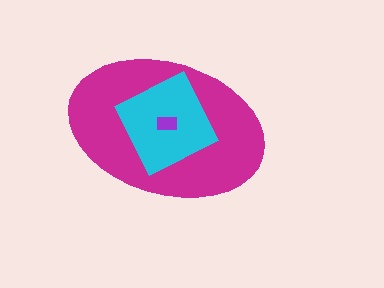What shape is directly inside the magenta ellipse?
The cyan square.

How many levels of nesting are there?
3.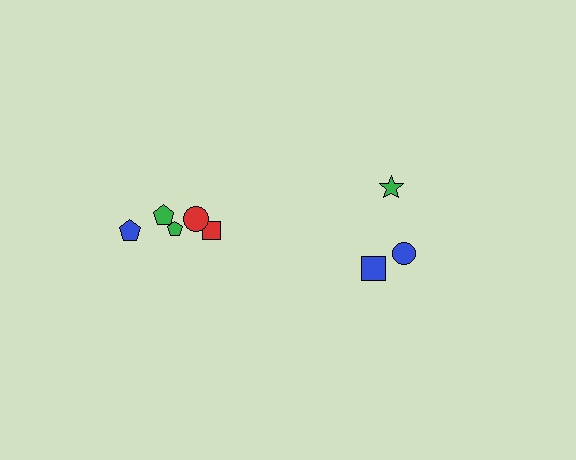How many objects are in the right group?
There are 3 objects.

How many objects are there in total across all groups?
There are 8 objects.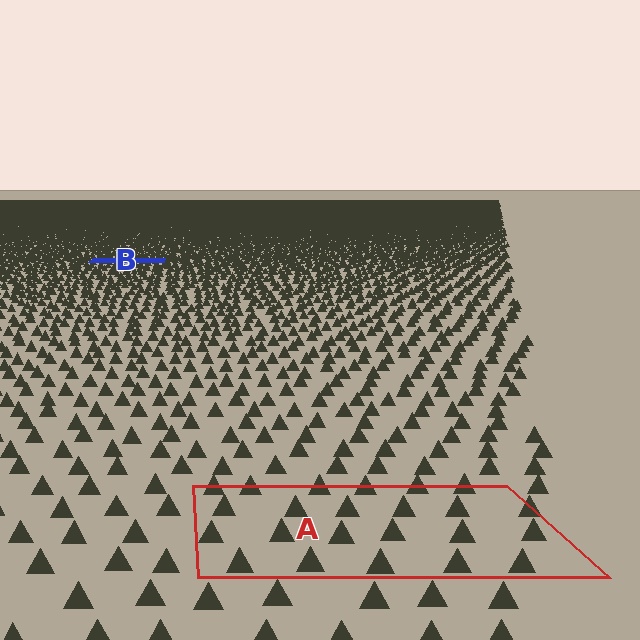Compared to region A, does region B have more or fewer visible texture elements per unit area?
Region B has more texture elements per unit area — they are packed more densely because it is farther away.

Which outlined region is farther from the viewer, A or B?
Region B is farther from the viewer — the texture elements inside it appear smaller and more densely packed.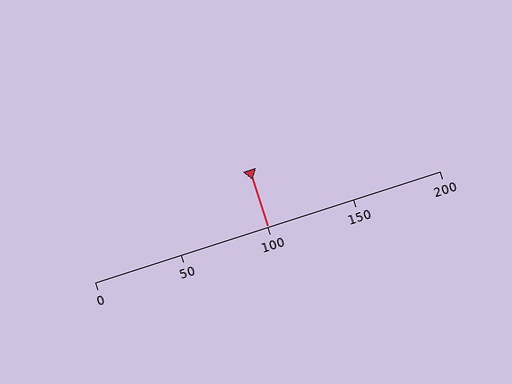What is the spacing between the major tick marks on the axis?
The major ticks are spaced 50 apart.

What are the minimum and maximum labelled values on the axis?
The axis runs from 0 to 200.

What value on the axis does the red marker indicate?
The marker indicates approximately 100.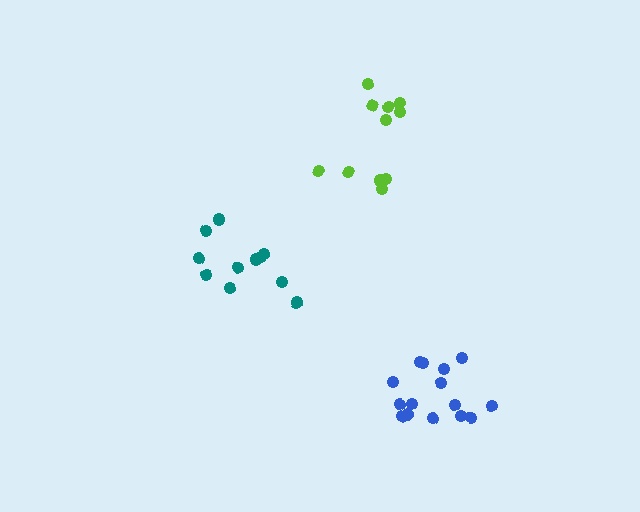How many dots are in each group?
Group 1: 11 dots, Group 2: 11 dots, Group 3: 15 dots (37 total).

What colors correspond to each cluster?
The clusters are colored: lime, teal, blue.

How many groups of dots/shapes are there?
There are 3 groups.